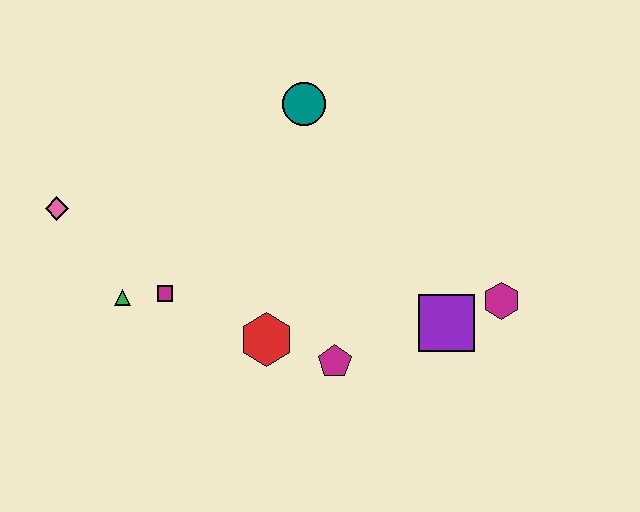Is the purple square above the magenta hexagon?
No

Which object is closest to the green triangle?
The magenta square is closest to the green triangle.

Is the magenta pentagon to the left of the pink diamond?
No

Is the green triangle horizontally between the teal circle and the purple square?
No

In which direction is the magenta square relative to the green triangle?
The magenta square is to the right of the green triangle.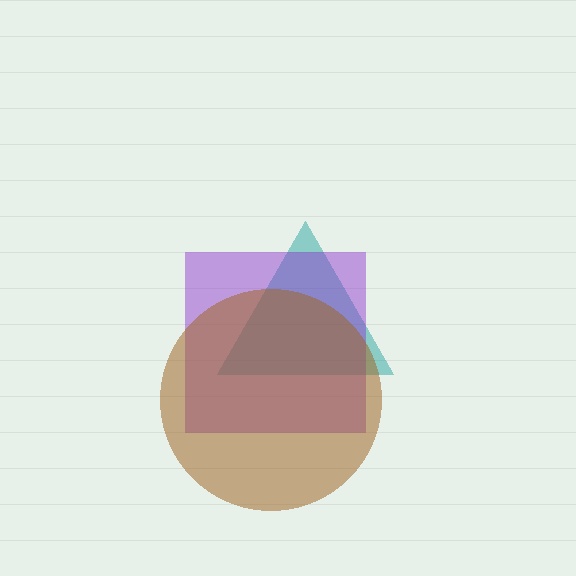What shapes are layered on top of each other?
The layered shapes are: a teal triangle, a purple square, a brown circle.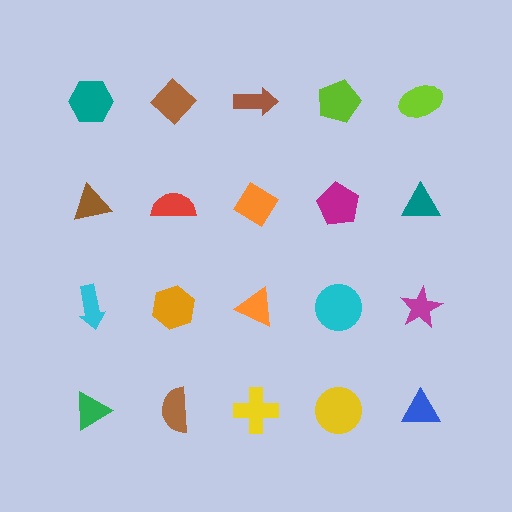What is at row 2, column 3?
An orange diamond.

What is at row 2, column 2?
A red semicircle.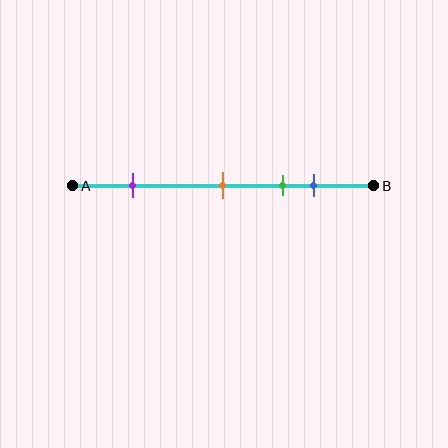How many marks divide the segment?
There are 4 marks dividing the segment.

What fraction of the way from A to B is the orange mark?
The orange mark is approximately 50% (0.5) of the way from A to B.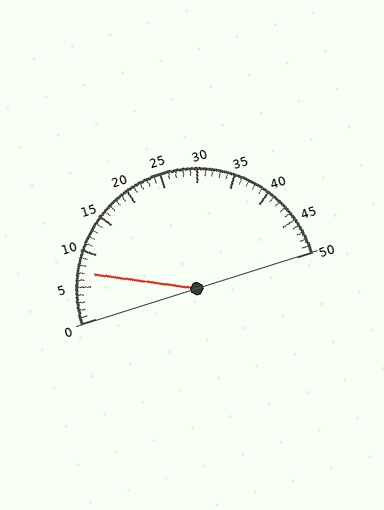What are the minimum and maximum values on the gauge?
The gauge ranges from 0 to 50.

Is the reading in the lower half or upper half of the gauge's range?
The reading is in the lower half of the range (0 to 50).